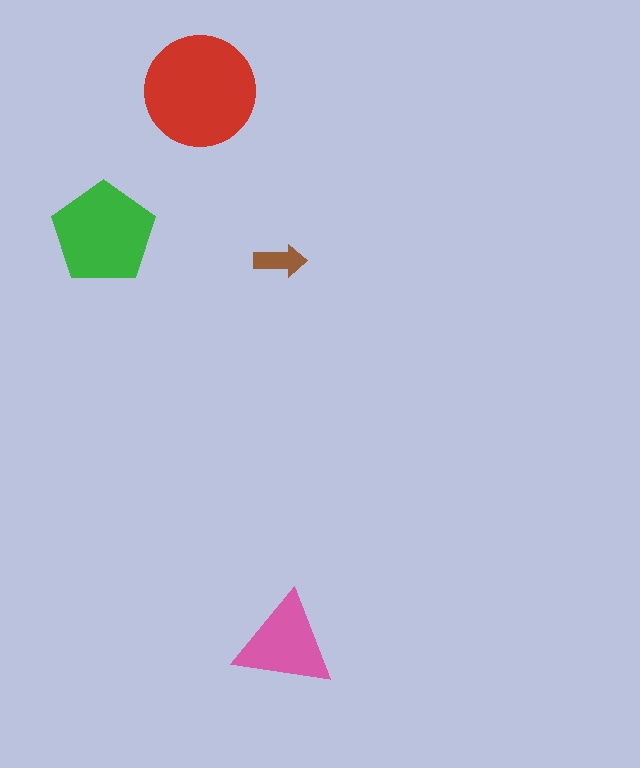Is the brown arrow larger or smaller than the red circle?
Smaller.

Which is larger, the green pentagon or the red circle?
The red circle.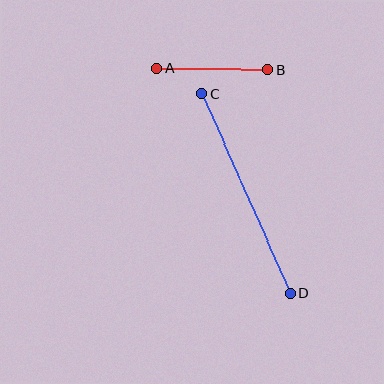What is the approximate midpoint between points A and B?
The midpoint is at approximately (213, 69) pixels.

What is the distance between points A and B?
The distance is approximately 111 pixels.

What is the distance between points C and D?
The distance is approximately 218 pixels.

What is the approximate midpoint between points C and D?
The midpoint is at approximately (246, 194) pixels.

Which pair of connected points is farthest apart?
Points C and D are farthest apart.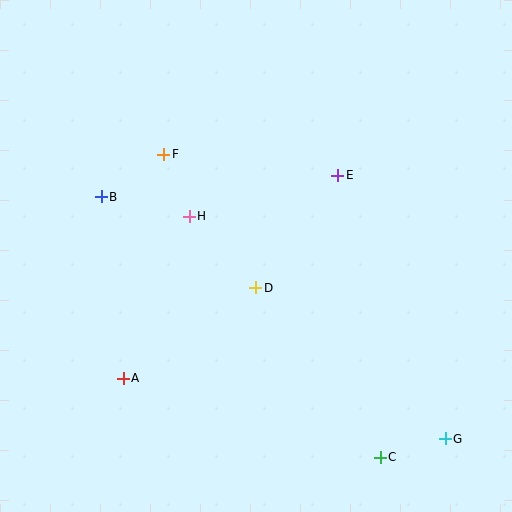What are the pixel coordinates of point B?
Point B is at (101, 197).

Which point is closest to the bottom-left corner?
Point A is closest to the bottom-left corner.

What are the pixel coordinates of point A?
Point A is at (123, 378).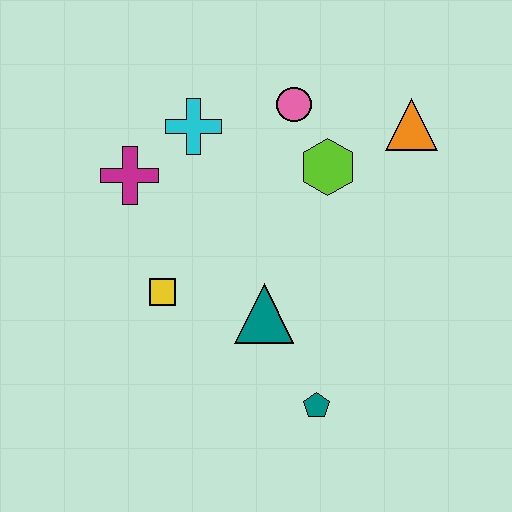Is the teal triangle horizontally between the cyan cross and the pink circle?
Yes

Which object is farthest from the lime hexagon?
The teal pentagon is farthest from the lime hexagon.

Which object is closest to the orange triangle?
The lime hexagon is closest to the orange triangle.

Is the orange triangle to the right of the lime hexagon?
Yes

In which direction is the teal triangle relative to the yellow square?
The teal triangle is to the right of the yellow square.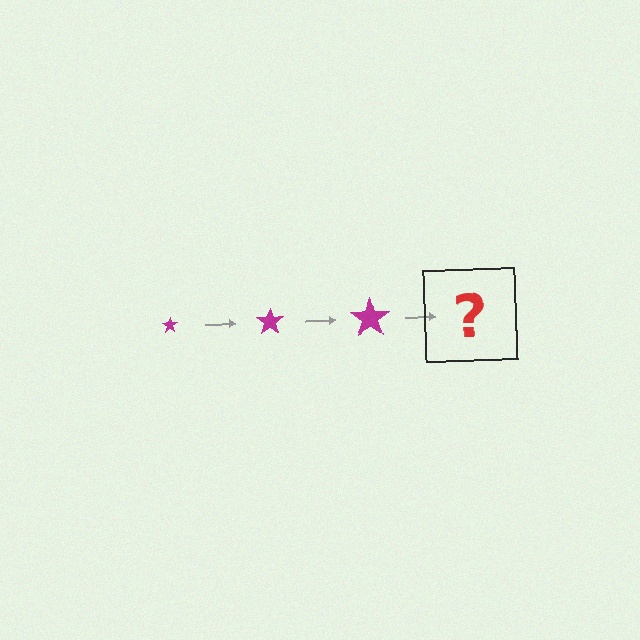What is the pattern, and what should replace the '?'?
The pattern is that the star gets progressively larger each step. The '?' should be a magenta star, larger than the previous one.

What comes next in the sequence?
The next element should be a magenta star, larger than the previous one.